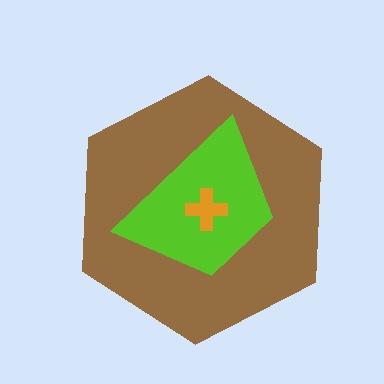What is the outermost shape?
The brown hexagon.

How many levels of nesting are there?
3.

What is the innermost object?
The orange cross.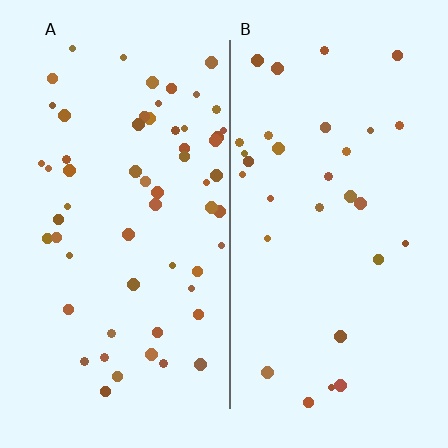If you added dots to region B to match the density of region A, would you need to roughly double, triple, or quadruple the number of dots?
Approximately double.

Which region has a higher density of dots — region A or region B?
A (the left).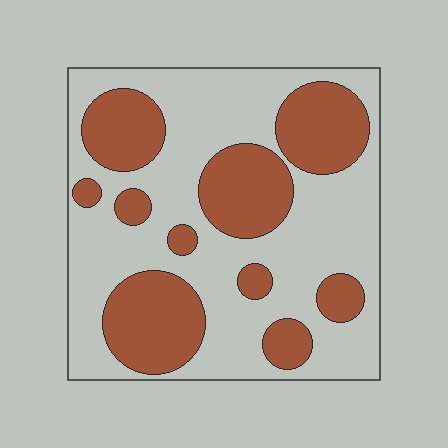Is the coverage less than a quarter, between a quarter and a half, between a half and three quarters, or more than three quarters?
Between a quarter and a half.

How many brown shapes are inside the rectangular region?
10.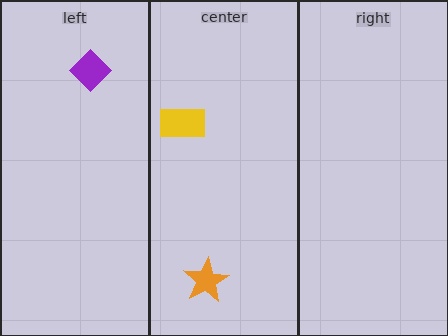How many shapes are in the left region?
1.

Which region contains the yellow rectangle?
The center region.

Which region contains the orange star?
The center region.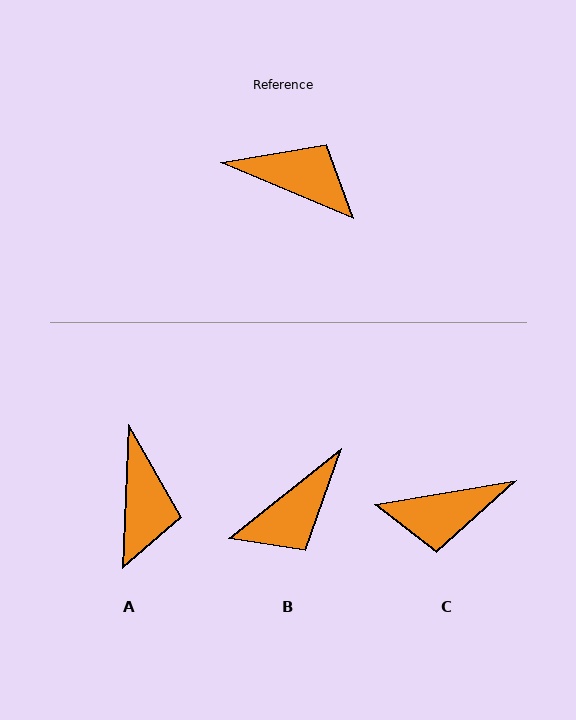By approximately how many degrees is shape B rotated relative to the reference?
Approximately 119 degrees clockwise.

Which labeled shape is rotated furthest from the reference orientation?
C, about 148 degrees away.